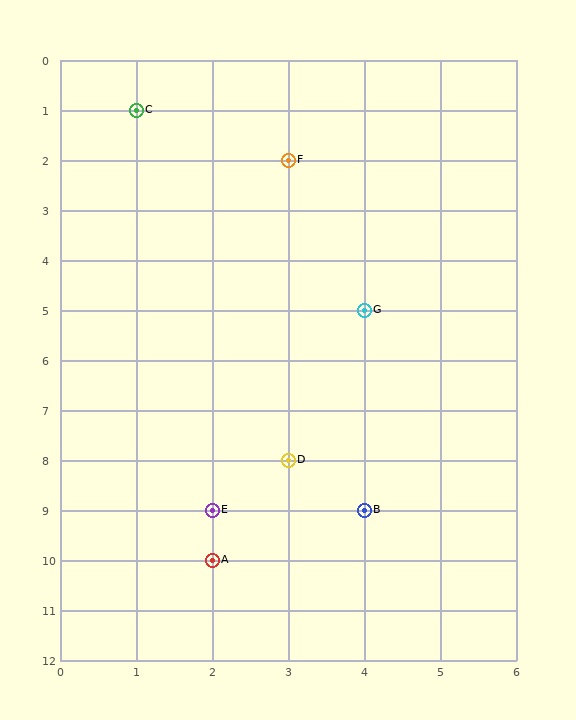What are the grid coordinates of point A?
Point A is at grid coordinates (2, 10).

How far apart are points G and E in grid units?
Points G and E are 2 columns and 4 rows apart (about 4.5 grid units diagonally).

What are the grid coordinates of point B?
Point B is at grid coordinates (4, 9).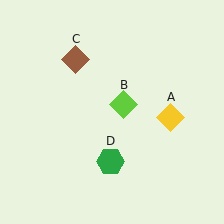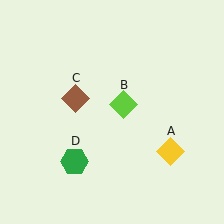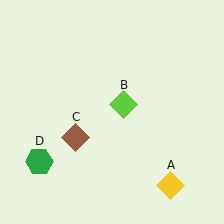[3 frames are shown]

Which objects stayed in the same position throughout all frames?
Lime diamond (object B) remained stationary.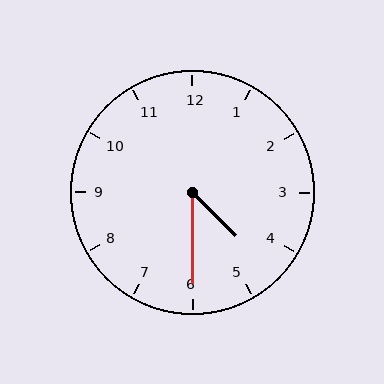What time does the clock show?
4:30.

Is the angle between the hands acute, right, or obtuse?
It is acute.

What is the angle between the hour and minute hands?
Approximately 45 degrees.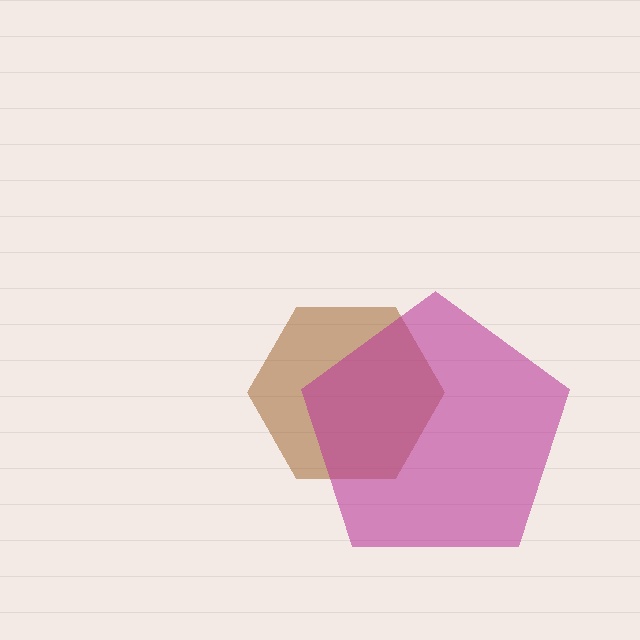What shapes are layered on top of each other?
The layered shapes are: a brown hexagon, a magenta pentagon.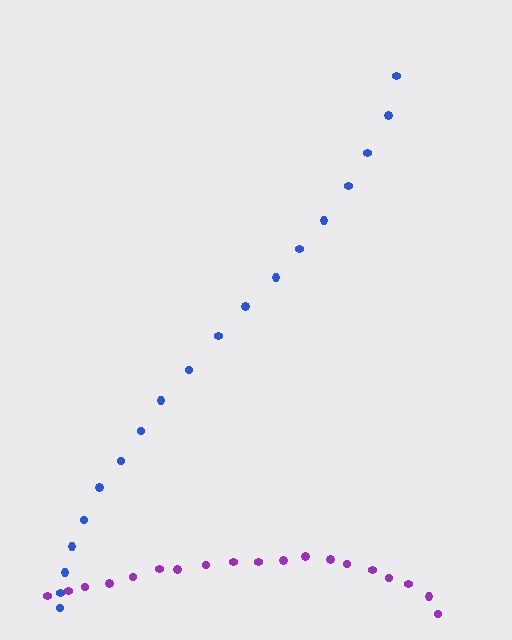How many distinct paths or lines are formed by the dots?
There are 2 distinct paths.